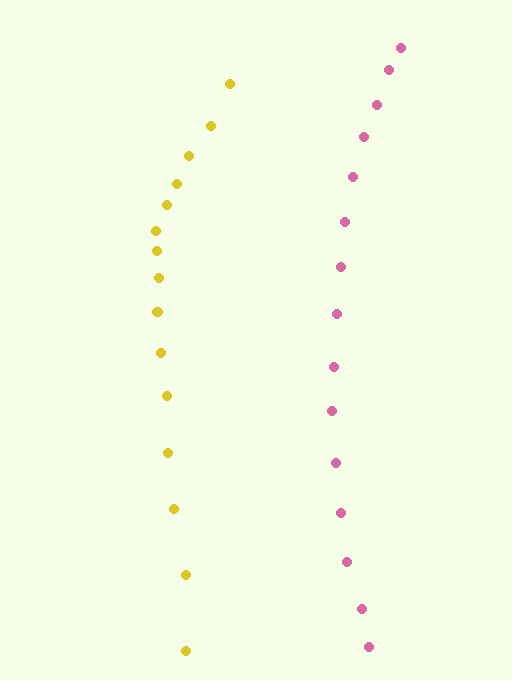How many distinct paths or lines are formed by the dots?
There are 2 distinct paths.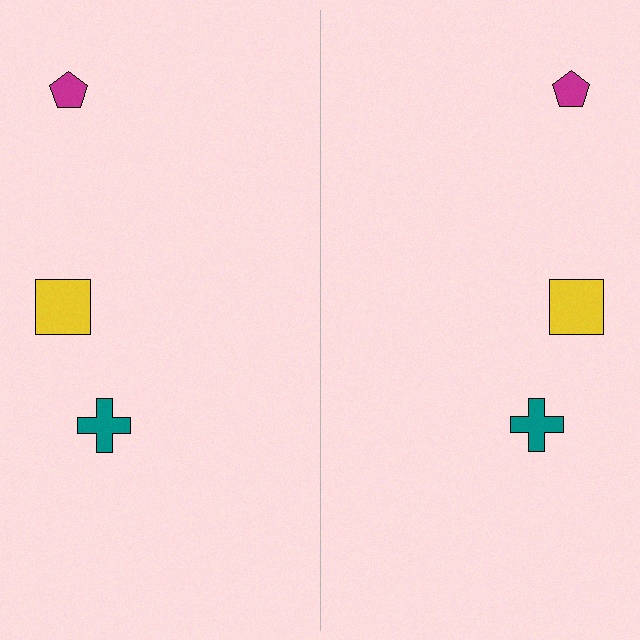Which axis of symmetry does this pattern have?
The pattern has a vertical axis of symmetry running through the center of the image.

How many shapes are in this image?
There are 6 shapes in this image.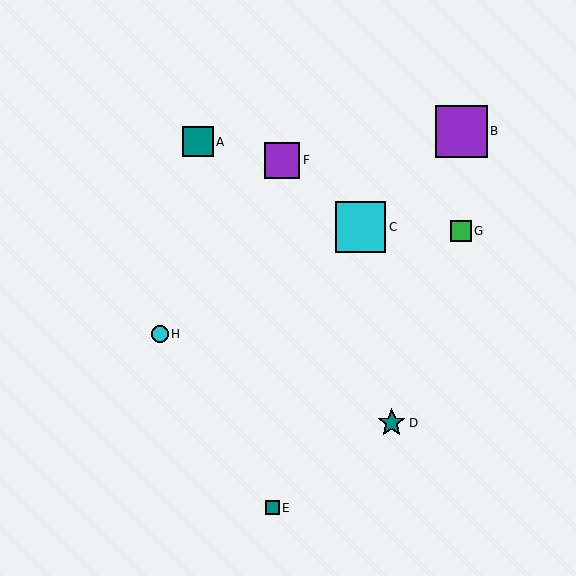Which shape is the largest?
The purple square (labeled B) is the largest.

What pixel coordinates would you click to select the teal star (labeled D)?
Click at (392, 423) to select the teal star D.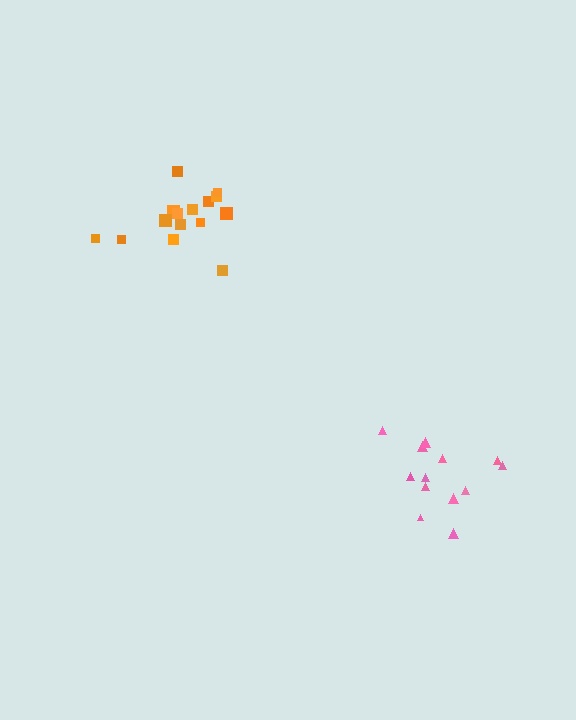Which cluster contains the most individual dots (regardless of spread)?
Orange (15).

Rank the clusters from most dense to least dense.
orange, pink.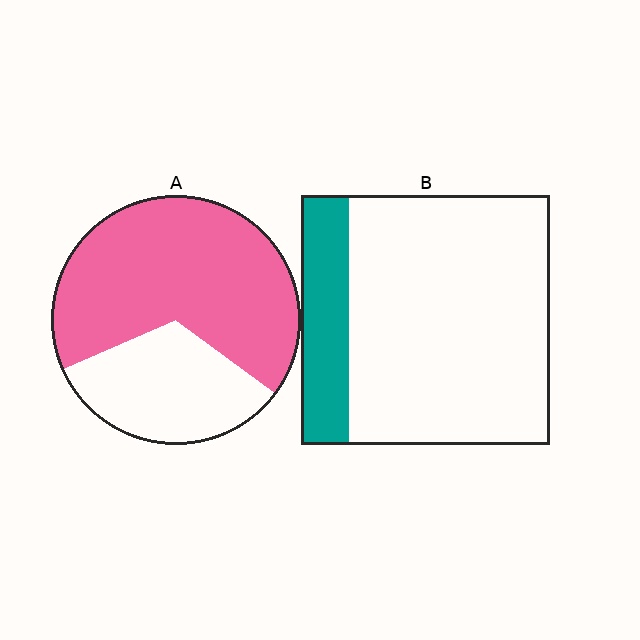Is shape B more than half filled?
No.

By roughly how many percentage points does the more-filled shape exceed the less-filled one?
By roughly 45 percentage points (A over B).